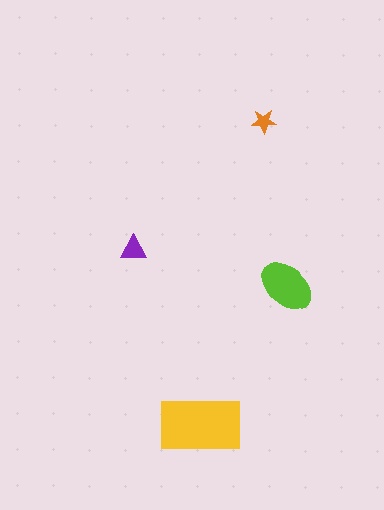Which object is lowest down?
The yellow rectangle is bottommost.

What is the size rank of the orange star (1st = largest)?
4th.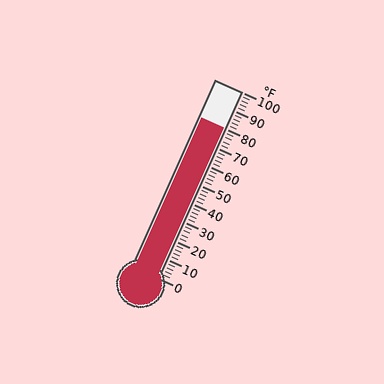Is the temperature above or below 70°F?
The temperature is above 70°F.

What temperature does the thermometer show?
The thermometer shows approximately 80°F.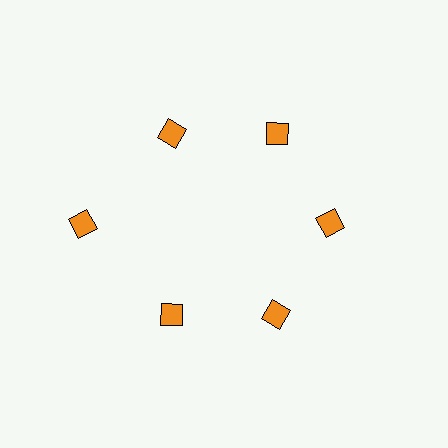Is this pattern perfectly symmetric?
No. The 6 orange diamonds are arranged in a ring, but one element near the 9 o'clock position is pushed outward from the center, breaking the 6-fold rotational symmetry.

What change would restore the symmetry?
The symmetry would be restored by moving it inward, back onto the ring so that all 6 diamonds sit at equal angles and equal distance from the center.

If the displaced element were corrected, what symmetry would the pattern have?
It would have 6-fold rotational symmetry — the pattern would map onto itself every 60 degrees.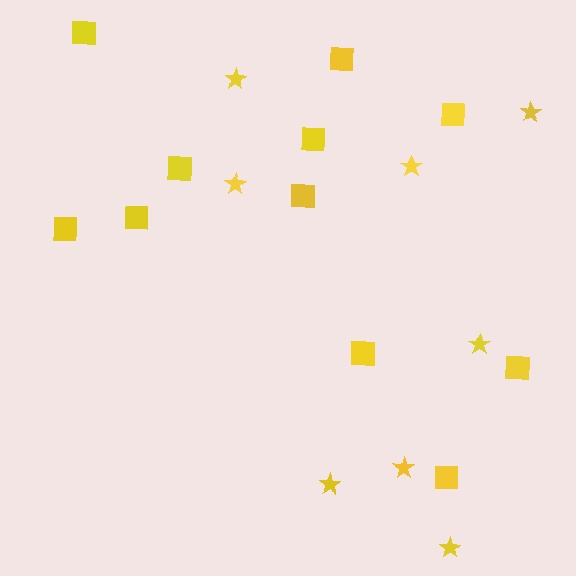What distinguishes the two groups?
There are 2 groups: one group of stars (8) and one group of squares (11).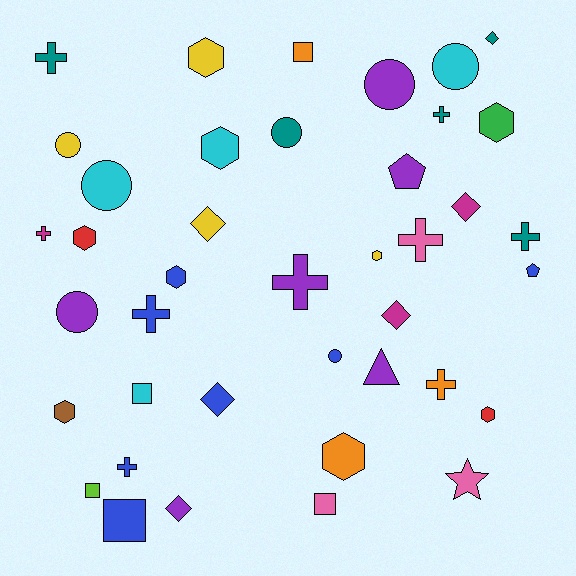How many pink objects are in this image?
There are 3 pink objects.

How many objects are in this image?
There are 40 objects.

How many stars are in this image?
There is 1 star.